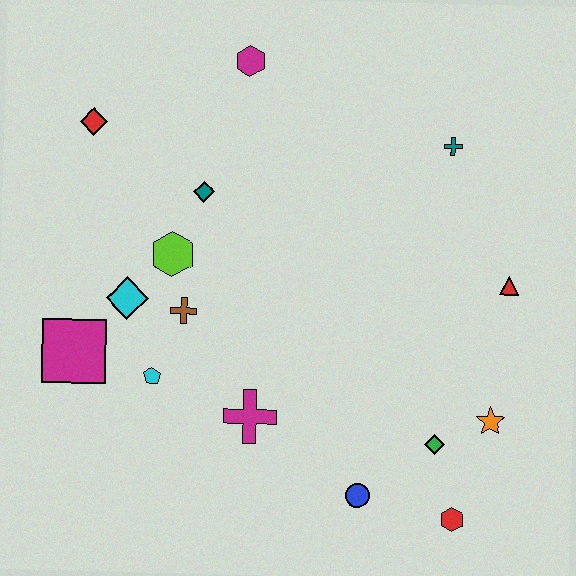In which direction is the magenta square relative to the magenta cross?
The magenta square is to the left of the magenta cross.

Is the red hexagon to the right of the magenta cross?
Yes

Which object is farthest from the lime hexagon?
The red hexagon is farthest from the lime hexagon.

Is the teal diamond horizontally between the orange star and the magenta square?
Yes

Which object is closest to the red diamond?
The teal diamond is closest to the red diamond.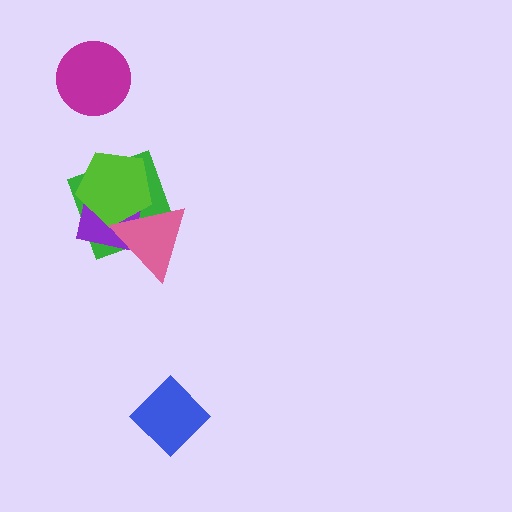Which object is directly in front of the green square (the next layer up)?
The purple square is directly in front of the green square.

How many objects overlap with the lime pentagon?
3 objects overlap with the lime pentagon.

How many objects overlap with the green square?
3 objects overlap with the green square.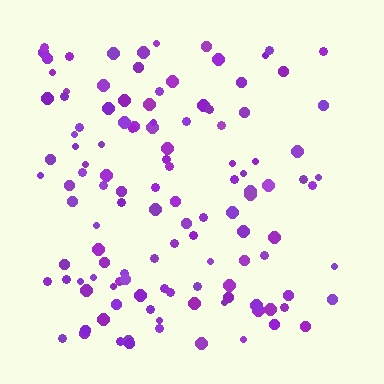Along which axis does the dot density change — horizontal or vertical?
Horizontal.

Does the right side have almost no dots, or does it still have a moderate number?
Still a moderate number, just noticeably fewer than the left.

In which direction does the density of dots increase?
From right to left, with the left side densest.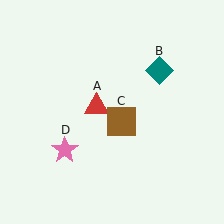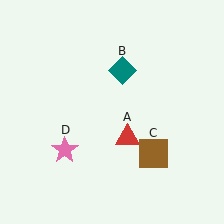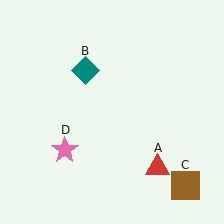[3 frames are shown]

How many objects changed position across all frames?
3 objects changed position: red triangle (object A), teal diamond (object B), brown square (object C).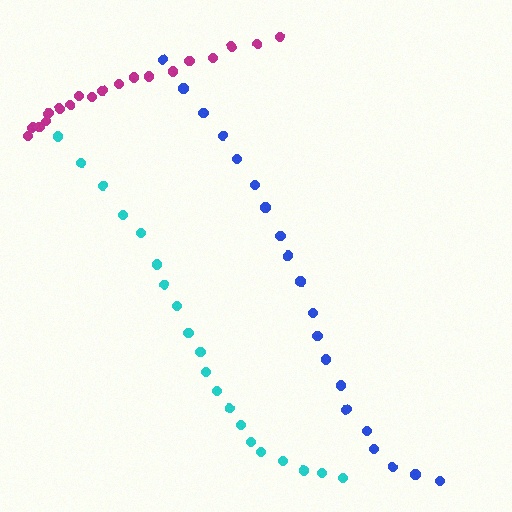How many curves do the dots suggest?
There are 3 distinct paths.